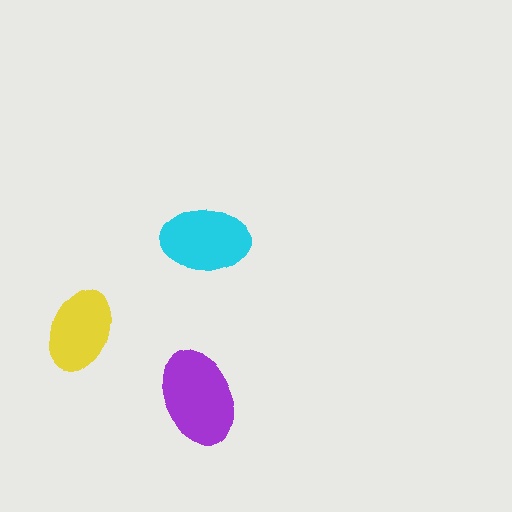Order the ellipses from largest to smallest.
the purple one, the cyan one, the yellow one.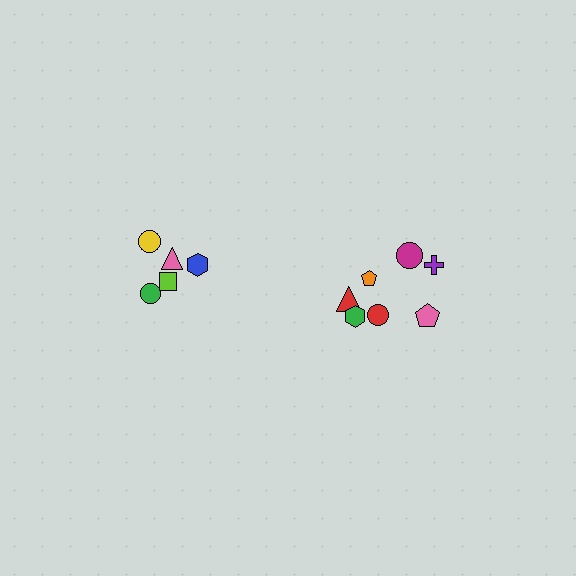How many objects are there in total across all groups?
There are 12 objects.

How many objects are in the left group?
There are 5 objects.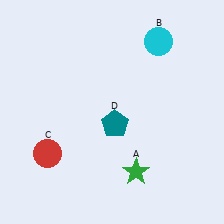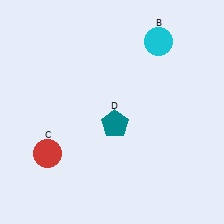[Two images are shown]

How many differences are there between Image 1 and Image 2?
There is 1 difference between the two images.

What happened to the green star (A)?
The green star (A) was removed in Image 2. It was in the bottom-right area of Image 1.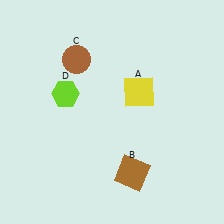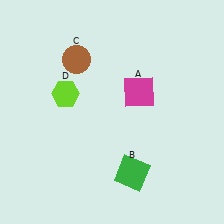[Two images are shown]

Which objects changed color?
A changed from yellow to magenta. B changed from brown to green.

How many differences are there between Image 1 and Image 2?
There are 2 differences between the two images.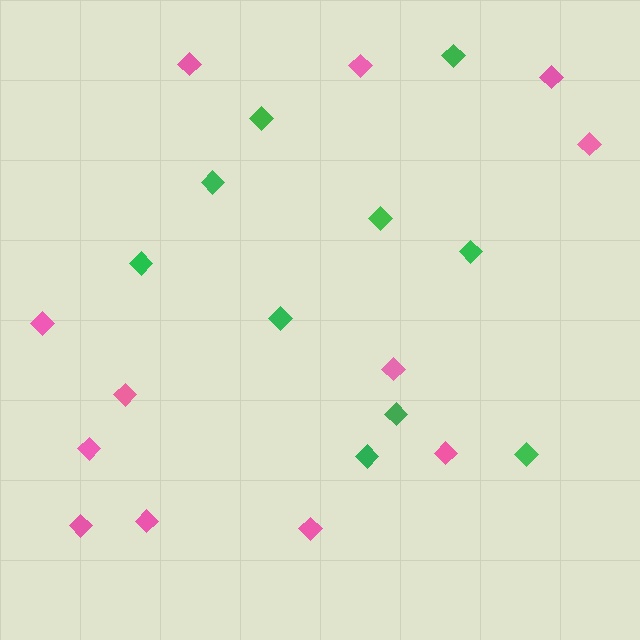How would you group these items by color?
There are 2 groups: one group of pink diamonds (12) and one group of green diamonds (10).